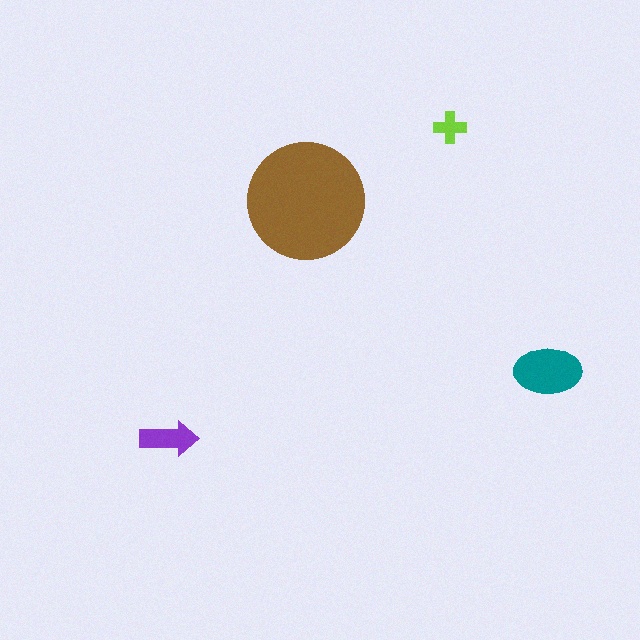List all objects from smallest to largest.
The lime cross, the purple arrow, the teal ellipse, the brown circle.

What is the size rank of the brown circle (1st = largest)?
1st.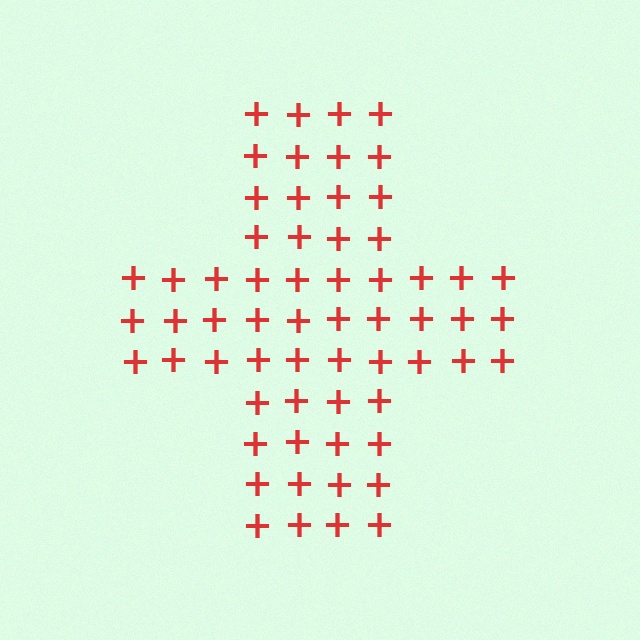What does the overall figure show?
The overall figure shows a cross.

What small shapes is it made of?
It is made of small plus signs.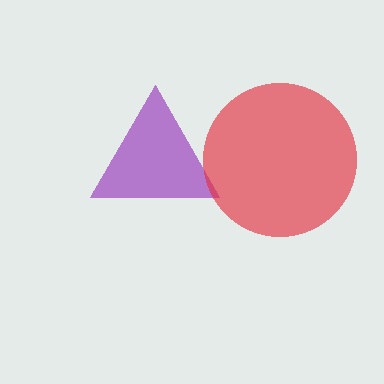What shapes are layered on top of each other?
The layered shapes are: a purple triangle, a red circle.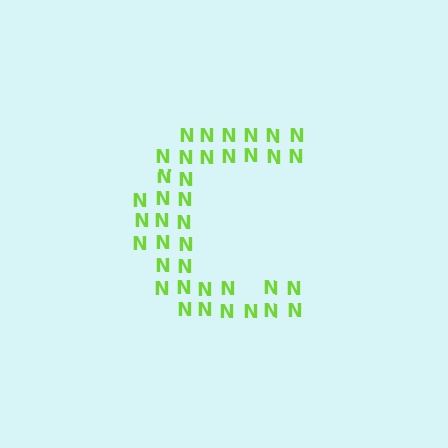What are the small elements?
The small elements are letter N's.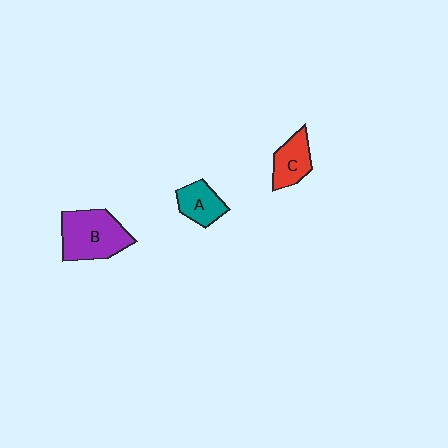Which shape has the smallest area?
Shape A (teal).